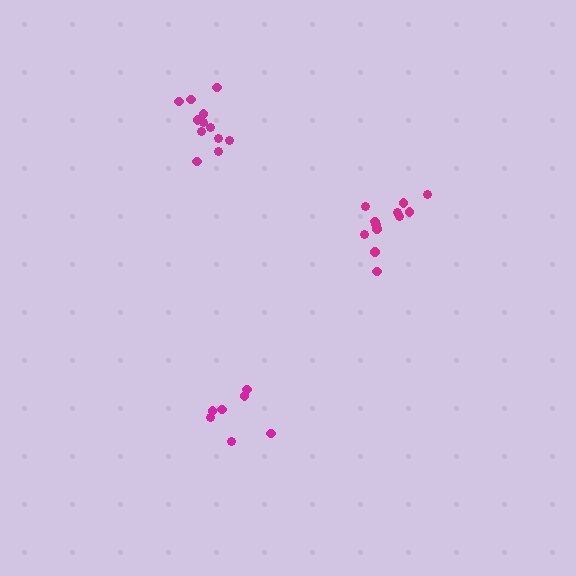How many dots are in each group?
Group 1: 7 dots, Group 2: 12 dots, Group 3: 12 dots (31 total).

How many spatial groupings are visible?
There are 3 spatial groupings.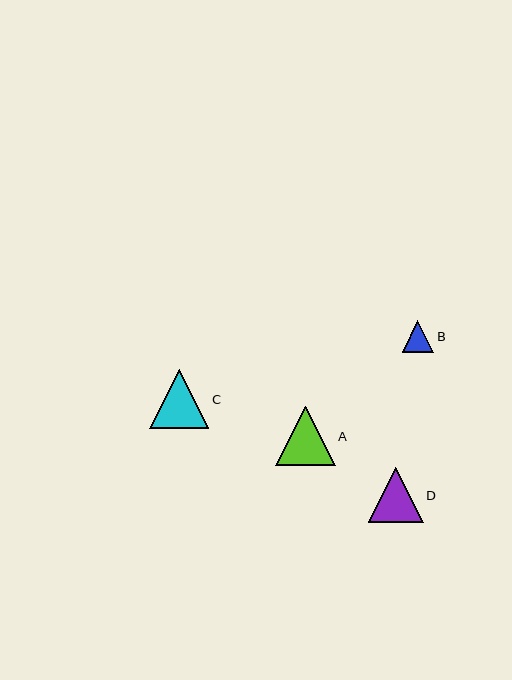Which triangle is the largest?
Triangle A is the largest with a size of approximately 59 pixels.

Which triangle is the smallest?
Triangle B is the smallest with a size of approximately 31 pixels.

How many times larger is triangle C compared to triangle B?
Triangle C is approximately 1.9 times the size of triangle B.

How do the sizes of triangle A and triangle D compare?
Triangle A and triangle D are approximately the same size.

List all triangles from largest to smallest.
From largest to smallest: A, C, D, B.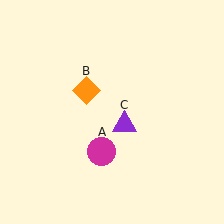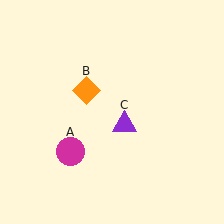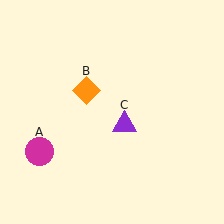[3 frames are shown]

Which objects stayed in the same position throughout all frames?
Orange diamond (object B) and purple triangle (object C) remained stationary.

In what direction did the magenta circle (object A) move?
The magenta circle (object A) moved left.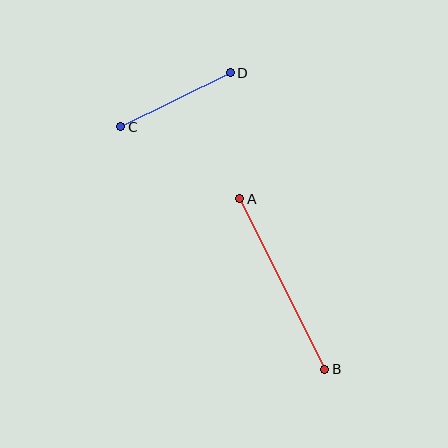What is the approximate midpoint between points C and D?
The midpoint is at approximately (176, 100) pixels.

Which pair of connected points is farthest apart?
Points A and B are farthest apart.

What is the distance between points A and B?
The distance is approximately 191 pixels.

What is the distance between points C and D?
The distance is approximately 122 pixels.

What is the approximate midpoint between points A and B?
The midpoint is at approximately (282, 284) pixels.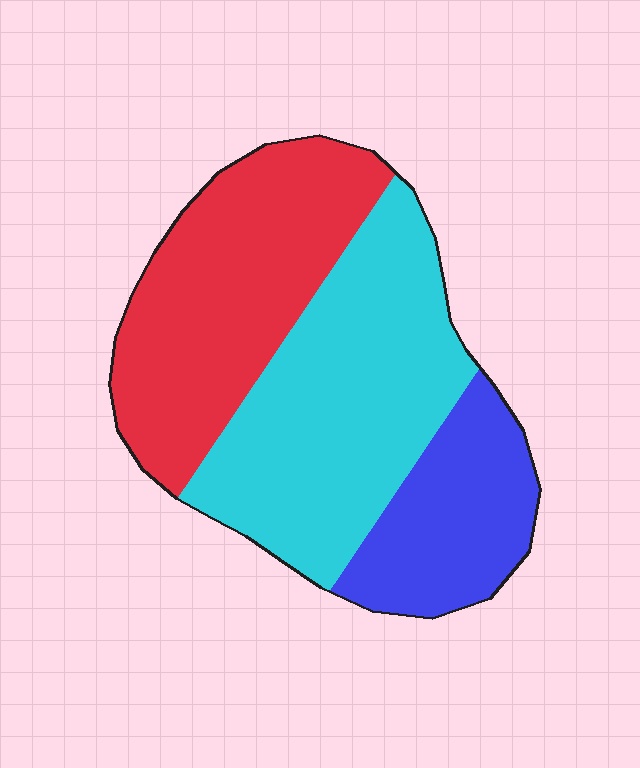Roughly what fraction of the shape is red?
Red covers roughly 35% of the shape.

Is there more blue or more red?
Red.